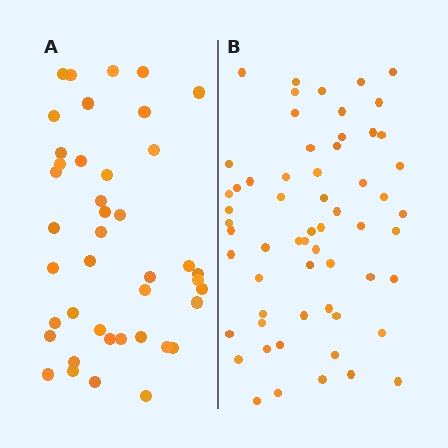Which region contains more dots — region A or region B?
Region B (the right region) has more dots.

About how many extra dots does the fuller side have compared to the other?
Region B has approximately 20 more dots than region A.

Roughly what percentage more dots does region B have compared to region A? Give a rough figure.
About 45% more.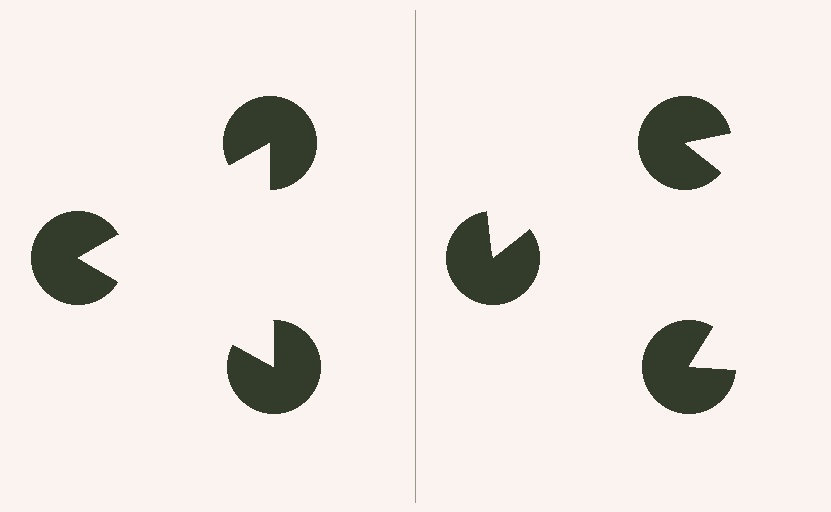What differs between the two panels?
The pac-man discs are positioned identically on both sides; only the wedge orientations differ. On the left they align to a triangle; on the right they are misaligned.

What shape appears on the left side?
An illusory triangle.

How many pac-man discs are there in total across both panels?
6 — 3 on each side.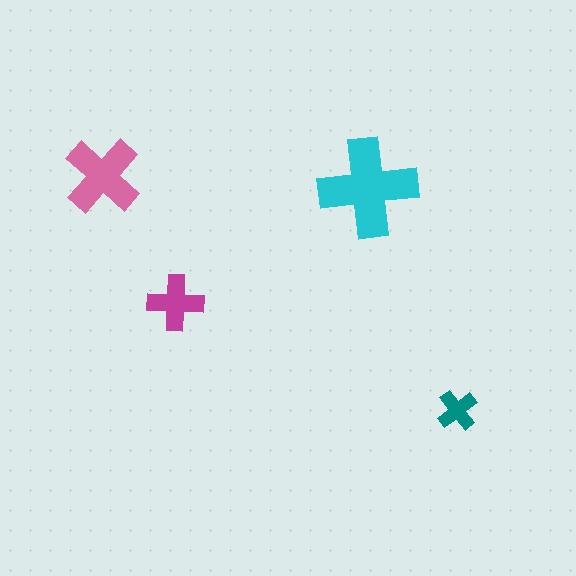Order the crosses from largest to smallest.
the cyan one, the pink one, the magenta one, the teal one.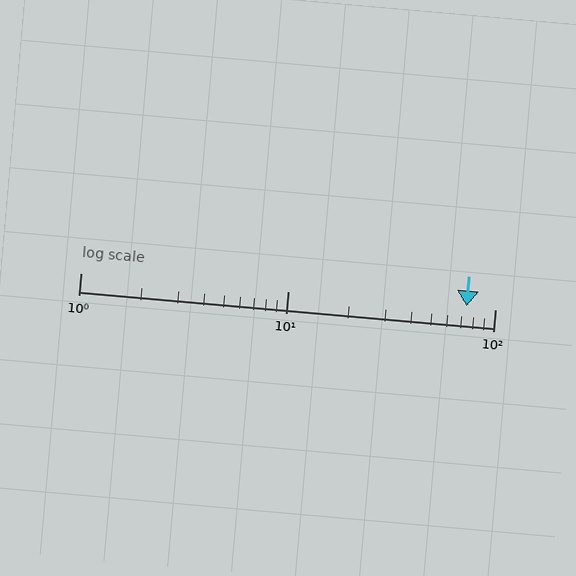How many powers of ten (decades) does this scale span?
The scale spans 2 decades, from 1 to 100.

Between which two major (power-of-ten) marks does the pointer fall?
The pointer is between 10 and 100.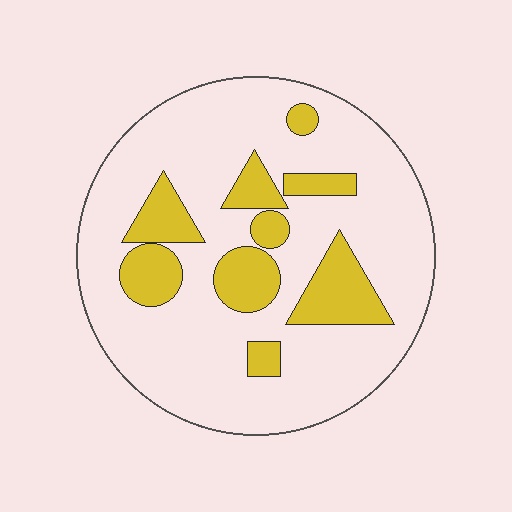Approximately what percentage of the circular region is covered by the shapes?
Approximately 20%.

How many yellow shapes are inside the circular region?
9.